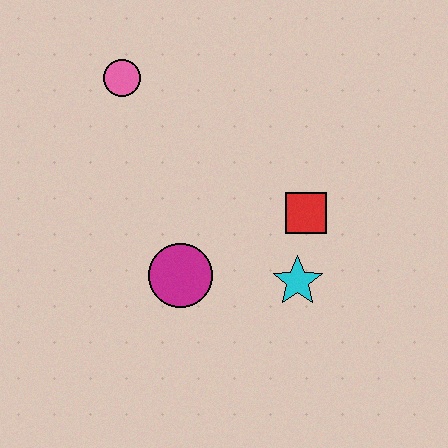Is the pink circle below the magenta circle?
No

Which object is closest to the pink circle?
The magenta circle is closest to the pink circle.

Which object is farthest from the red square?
The pink circle is farthest from the red square.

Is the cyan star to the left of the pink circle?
No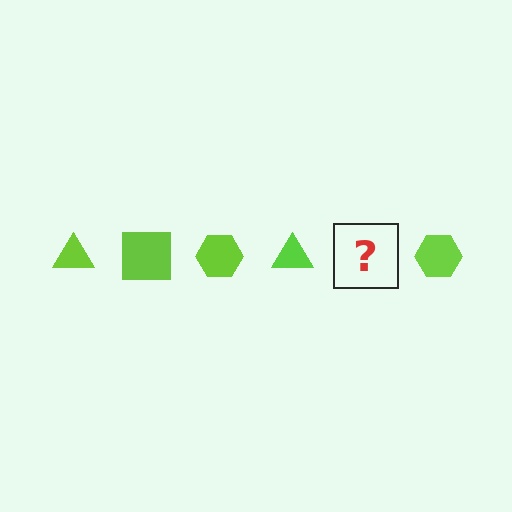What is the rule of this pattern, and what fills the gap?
The rule is that the pattern cycles through triangle, square, hexagon shapes in lime. The gap should be filled with a lime square.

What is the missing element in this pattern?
The missing element is a lime square.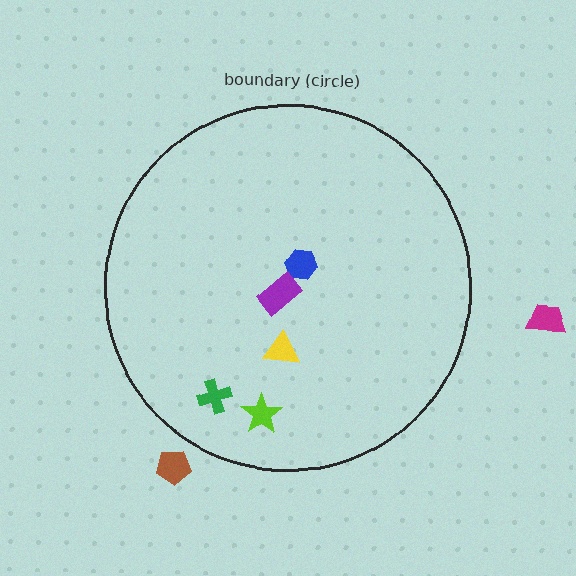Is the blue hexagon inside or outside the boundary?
Inside.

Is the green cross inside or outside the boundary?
Inside.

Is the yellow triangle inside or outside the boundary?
Inside.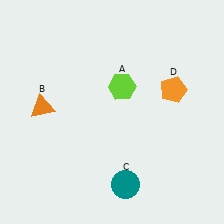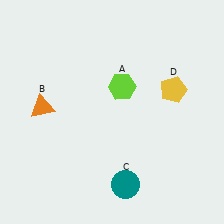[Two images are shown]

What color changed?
The pentagon (D) changed from orange in Image 1 to yellow in Image 2.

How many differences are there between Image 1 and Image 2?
There is 1 difference between the two images.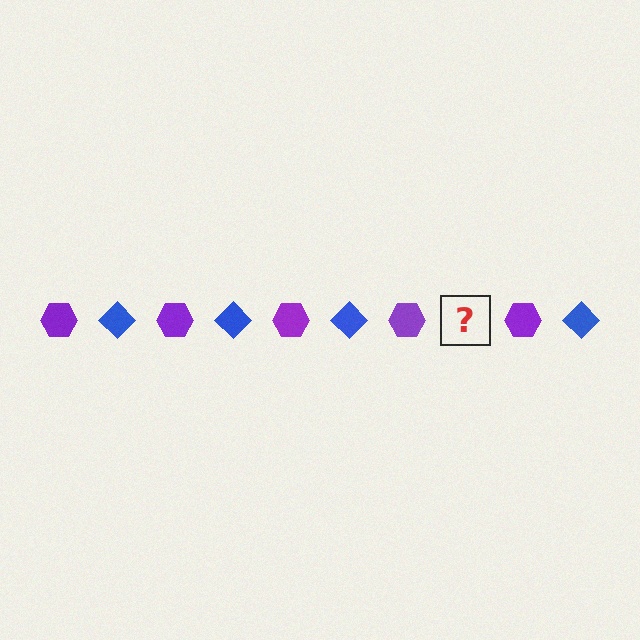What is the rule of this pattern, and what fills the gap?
The rule is that the pattern alternates between purple hexagon and blue diamond. The gap should be filled with a blue diamond.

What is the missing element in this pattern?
The missing element is a blue diamond.